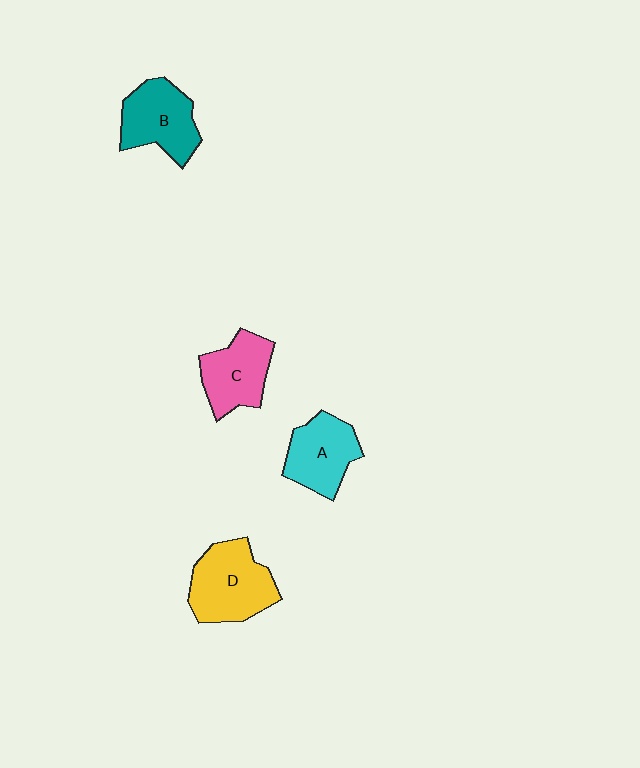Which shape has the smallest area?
Shape C (pink).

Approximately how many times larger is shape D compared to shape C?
Approximately 1.3 times.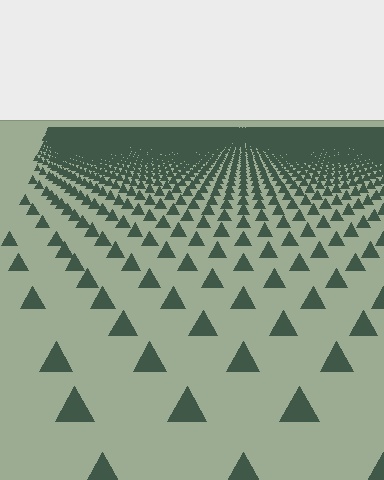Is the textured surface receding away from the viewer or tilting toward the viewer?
The surface is receding away from the viewer. Texture elements get smaller and denser toward the top.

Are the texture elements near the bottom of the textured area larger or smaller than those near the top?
Larger. Near the bottom, elements are closer to the viewer and appear at a bigger on-screen size.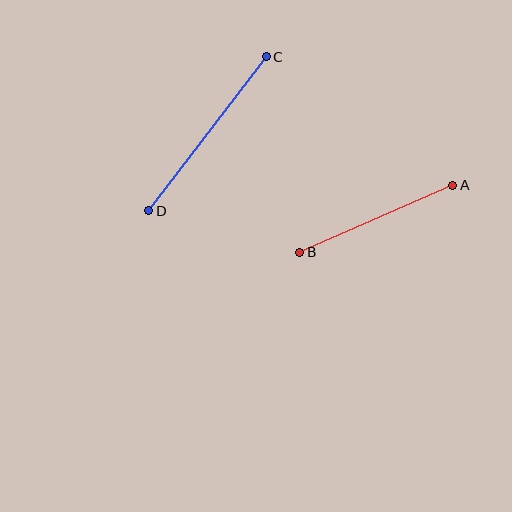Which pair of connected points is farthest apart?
Points C and D are farthest apart.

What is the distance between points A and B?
The distance is approximately 167 pixels.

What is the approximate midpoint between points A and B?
The midpoint is at approximately (376, 219) pixels.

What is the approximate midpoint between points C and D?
The midpoint is at approximately (208, 134) pixels.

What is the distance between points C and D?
The distance is approximately 194 pixels.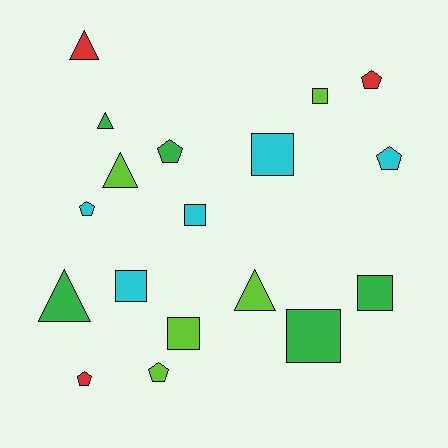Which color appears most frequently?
Cyan, with 5 objects.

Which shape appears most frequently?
Square, with 7 objects.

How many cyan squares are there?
There are 3 cyan squares.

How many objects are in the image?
There are 18 objects.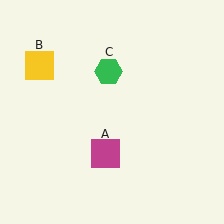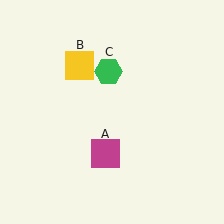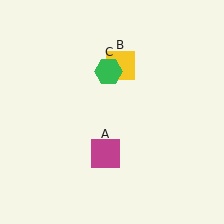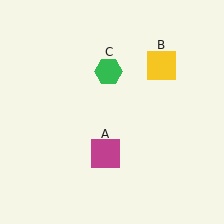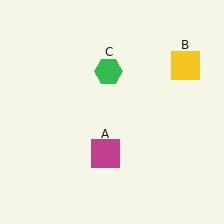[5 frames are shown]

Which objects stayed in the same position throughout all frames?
Magenta square (object A) and green hexagon (object C) remained stationary.